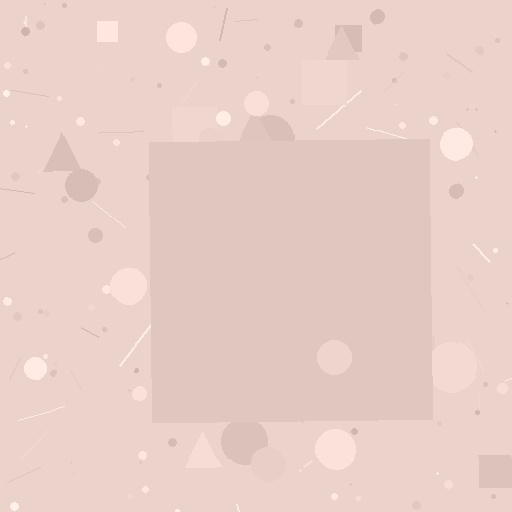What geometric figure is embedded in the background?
A square is embedded in the background.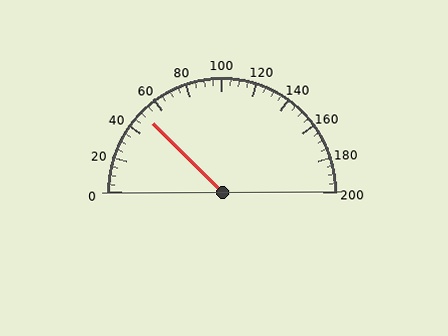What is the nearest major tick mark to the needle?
The nearest major tick mark is 40.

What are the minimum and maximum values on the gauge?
The gauge ranges from 0 to 200.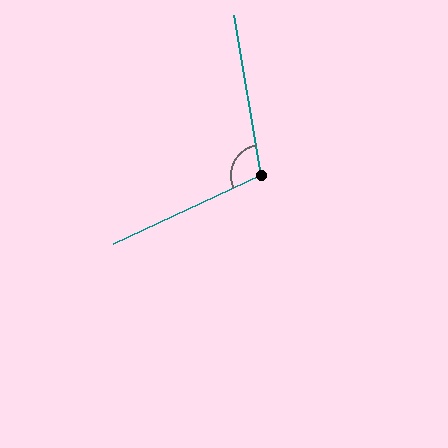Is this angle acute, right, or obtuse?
It is obtuse.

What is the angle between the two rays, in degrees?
Approximately 105 degrees.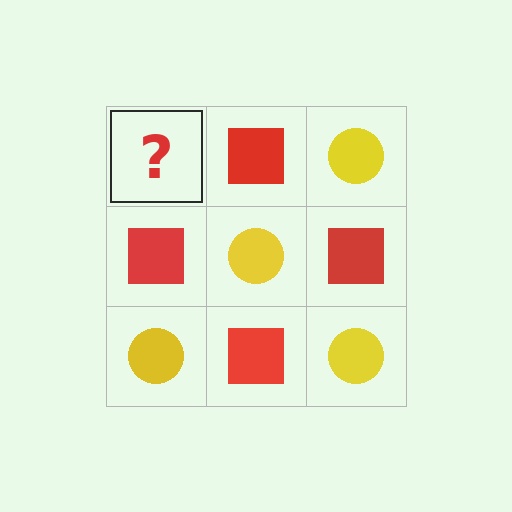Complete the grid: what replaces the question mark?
The question mark should be replaced with a yellow circle.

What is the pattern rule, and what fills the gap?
The rule is that it alternates yellow circle and red square in a checkerboard pattern. The gap should be filled with a yellow circle.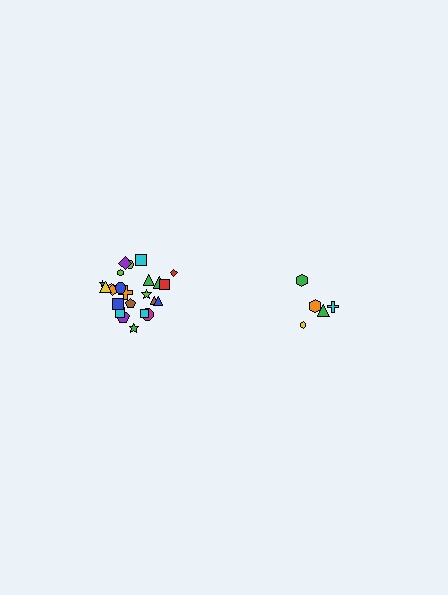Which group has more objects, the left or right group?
The left group.